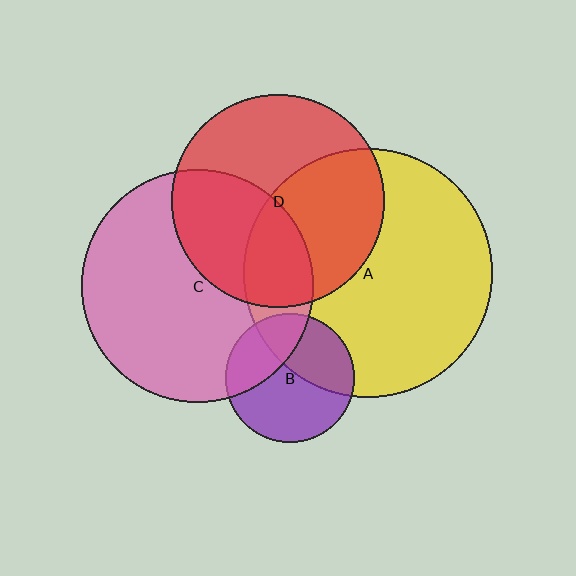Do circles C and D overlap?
Yes.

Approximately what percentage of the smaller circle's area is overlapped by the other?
Approximately 40%.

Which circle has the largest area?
Circle A (yellow).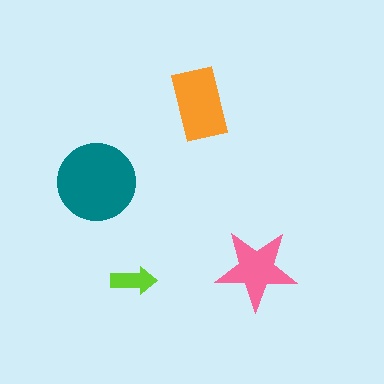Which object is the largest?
The teal circle.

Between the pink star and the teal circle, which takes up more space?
The teal circle.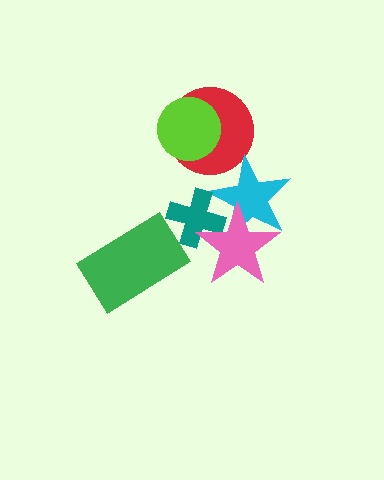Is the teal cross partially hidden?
Yes, it is partially covered by another shape.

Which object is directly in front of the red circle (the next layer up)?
The cyan star is directly in front of the red circle.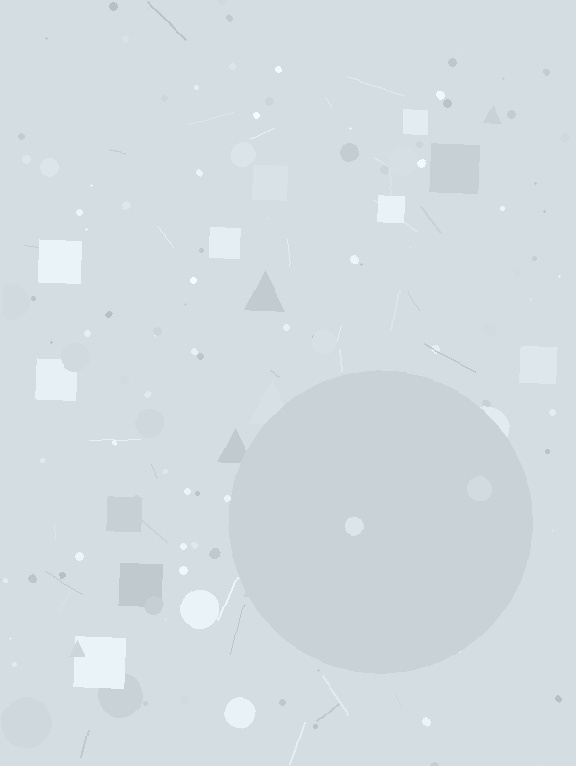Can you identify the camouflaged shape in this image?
The camouflaged shape is a circle.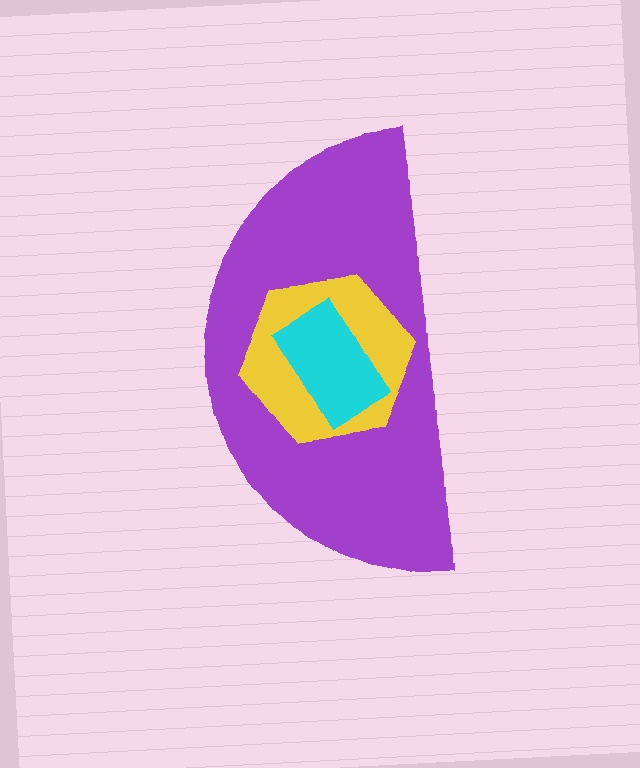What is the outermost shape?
The purple semicircle.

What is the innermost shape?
The cyan rectangle.